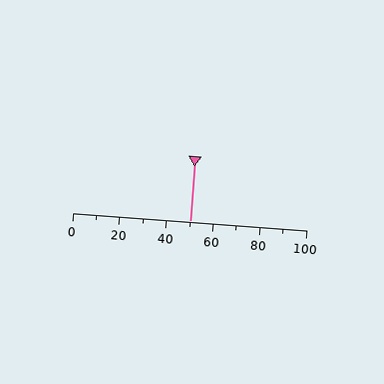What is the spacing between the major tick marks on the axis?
The major ticks are spaced 20 apart.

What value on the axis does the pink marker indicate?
The marker indicates approximately 50.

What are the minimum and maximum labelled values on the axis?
The axis runs from 0 to 100.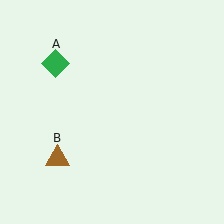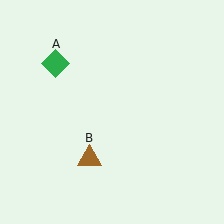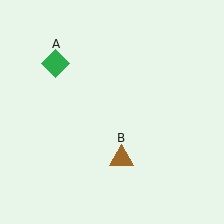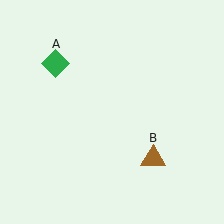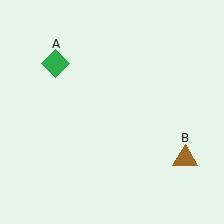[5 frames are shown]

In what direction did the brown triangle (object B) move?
The brown triangle (object B) moved right.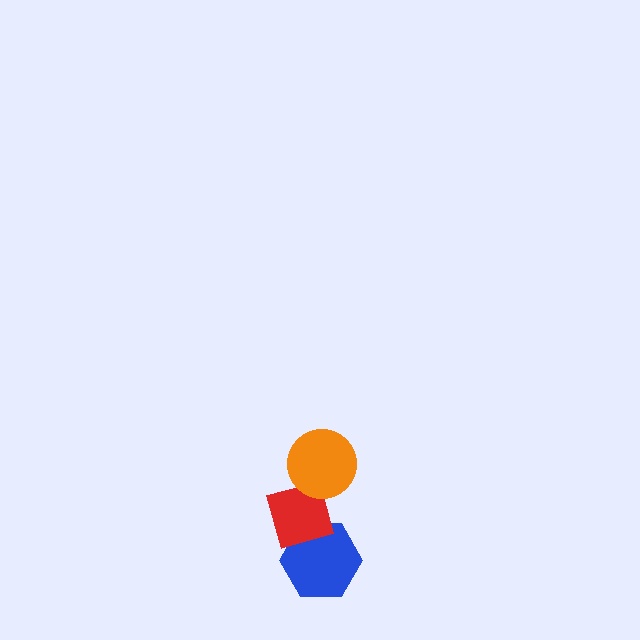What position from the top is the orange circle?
The orange circle is 1st from the top.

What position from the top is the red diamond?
The red diamond is 2nd from the top.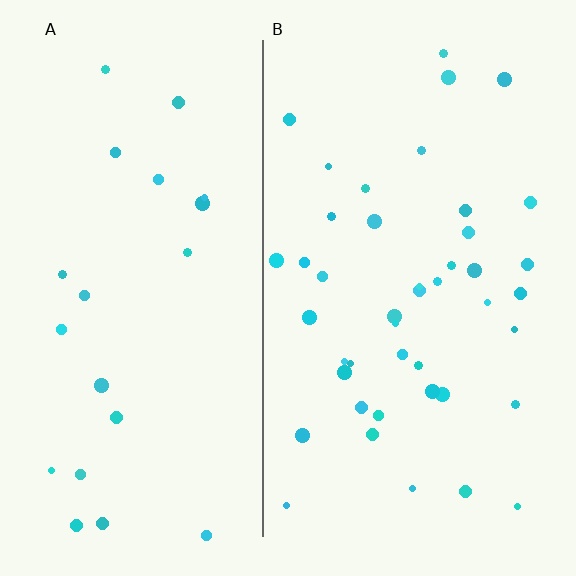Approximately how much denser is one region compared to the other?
Approximately 2.0× — region B over region A.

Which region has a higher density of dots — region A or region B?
B (the right).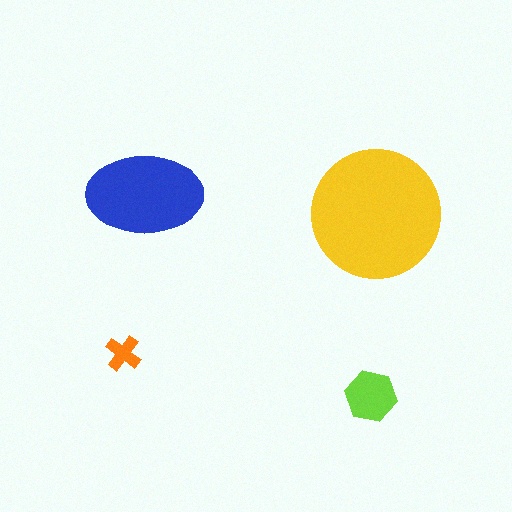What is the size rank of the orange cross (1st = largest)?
4th.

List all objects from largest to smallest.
The yellow circle, the blue ellipse, the lime hexagon, the orange cross.